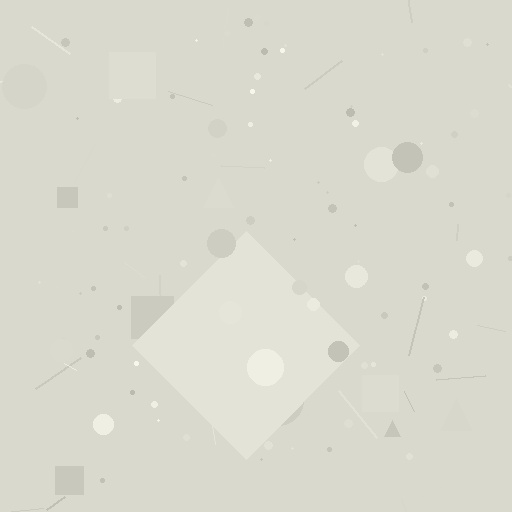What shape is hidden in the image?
A diamond is hidden in the image.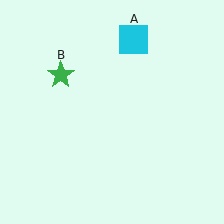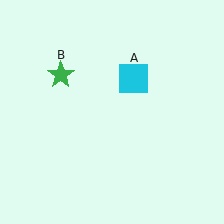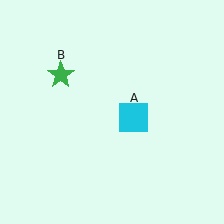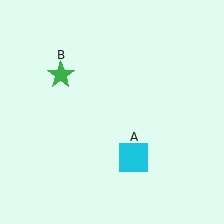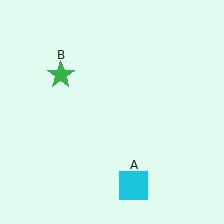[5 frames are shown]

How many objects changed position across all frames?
1 object changed position: cyan square (object A).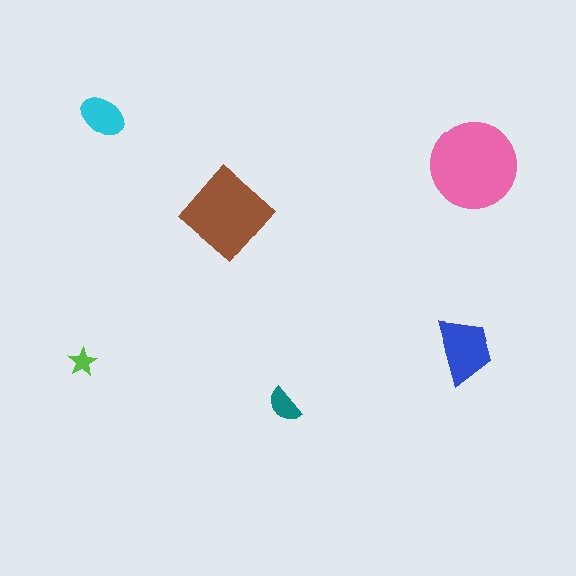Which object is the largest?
The pink circle.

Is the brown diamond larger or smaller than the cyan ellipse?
Larger.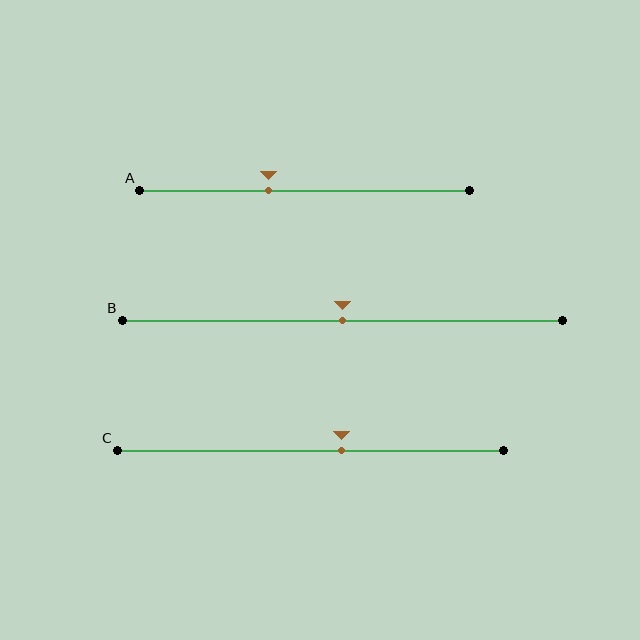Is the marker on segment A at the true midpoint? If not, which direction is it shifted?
No, the marker on segment A is shifted to the left by about 11% of the segment length.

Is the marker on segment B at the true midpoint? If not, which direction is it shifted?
Yes, the marker on segment B is at the true midpoint.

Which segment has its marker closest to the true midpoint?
Segment B has its marker closest to the true midpoint.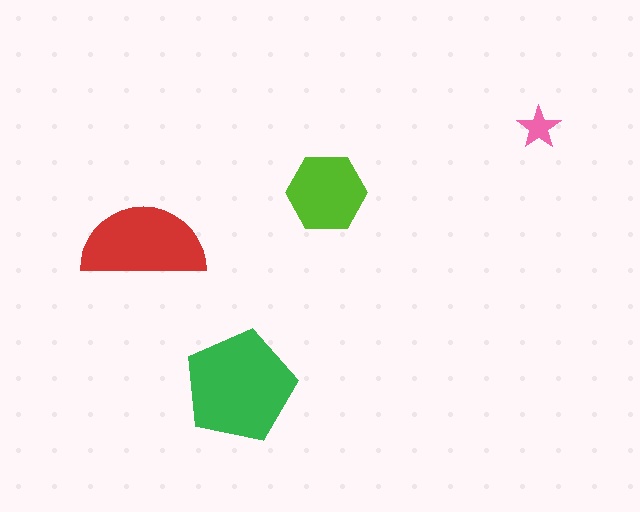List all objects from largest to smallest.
The green pentagon, the red semicircle, the lime hexagon, the pink star.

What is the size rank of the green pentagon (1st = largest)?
1st.